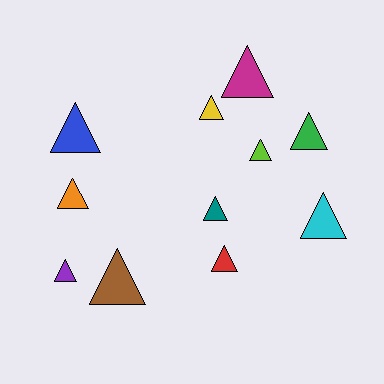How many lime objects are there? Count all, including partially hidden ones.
There is 1 lime object.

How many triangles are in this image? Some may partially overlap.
There are 11 triangles.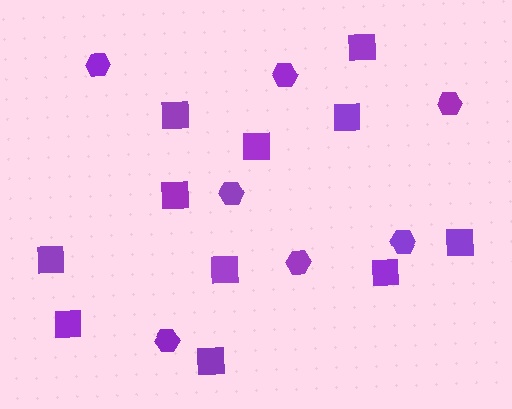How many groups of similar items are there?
There are 2 groups: one group of hexagons (7) and one group of squares (11).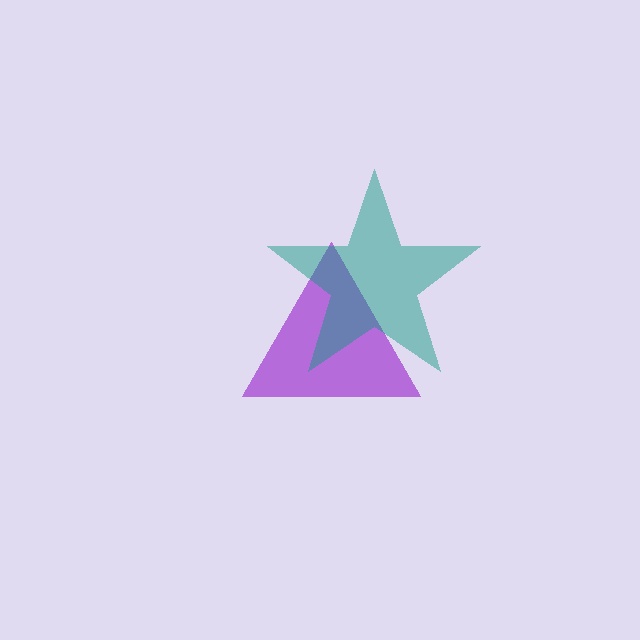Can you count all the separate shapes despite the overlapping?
Yes, there are 2 separate shapes.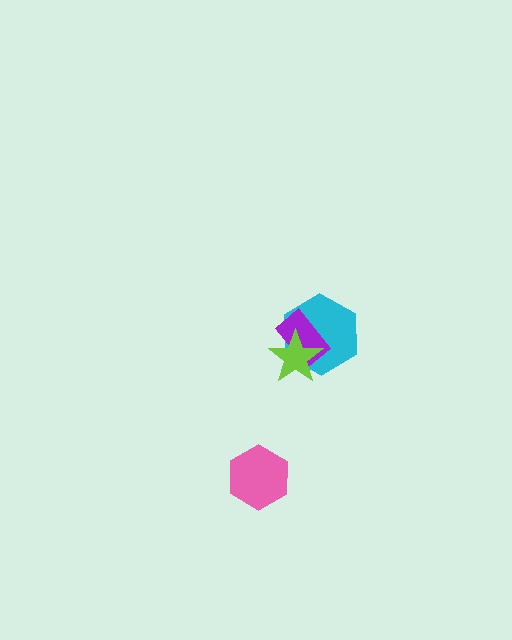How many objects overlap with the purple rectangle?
2 objects overlap with the purple rectangle.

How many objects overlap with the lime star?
2 objects overlap with the lime star.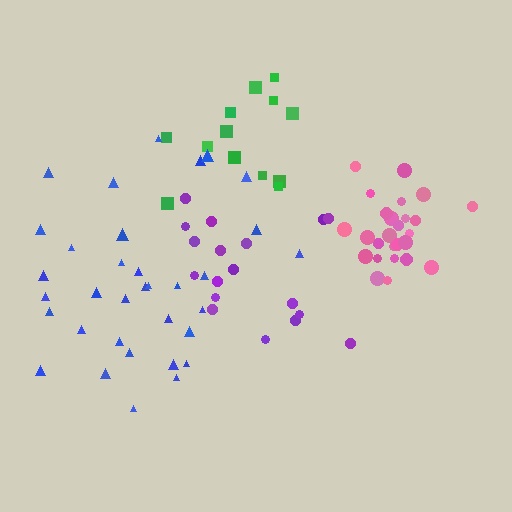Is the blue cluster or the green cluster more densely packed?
Blue.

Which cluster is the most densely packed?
Pink.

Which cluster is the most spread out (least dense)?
Green.